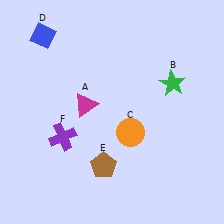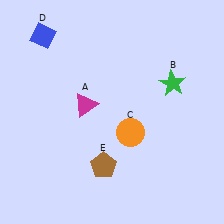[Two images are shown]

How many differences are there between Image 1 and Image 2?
There is 1 difference between the two images.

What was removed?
The purple cross (F) was removed in Image 2.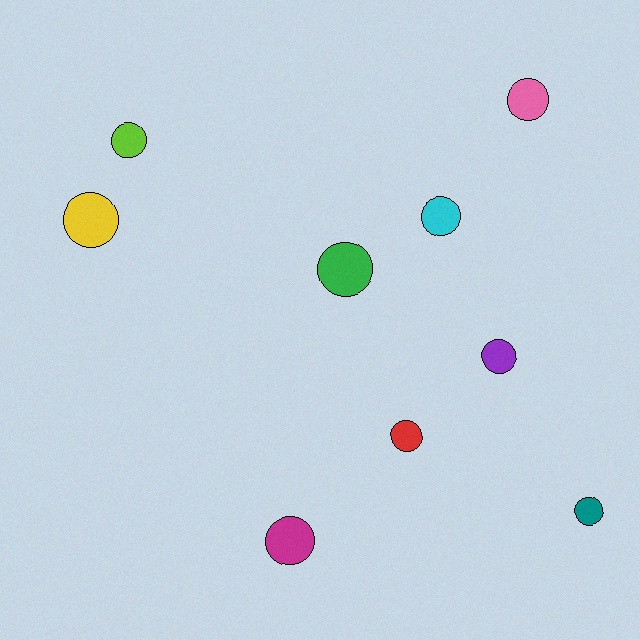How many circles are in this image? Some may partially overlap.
There are 9 circles.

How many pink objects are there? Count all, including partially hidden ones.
There is 1 pink object.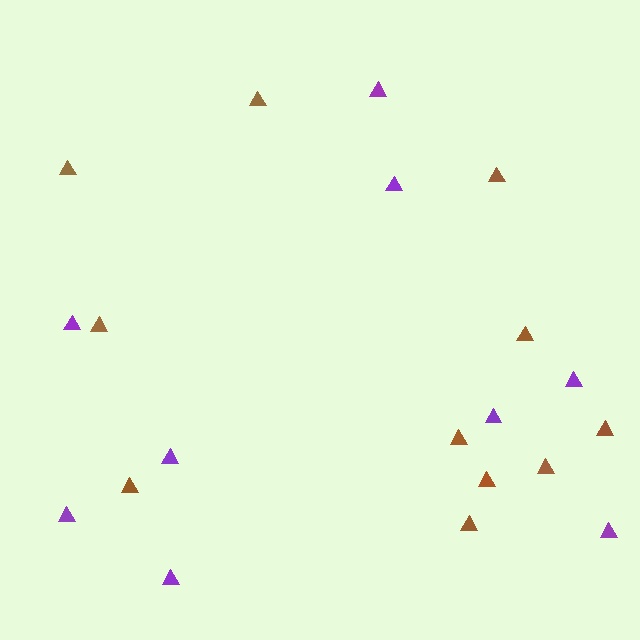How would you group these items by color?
There are 2 groups: one group of purple triangles (9) and one group of brown triangles (11).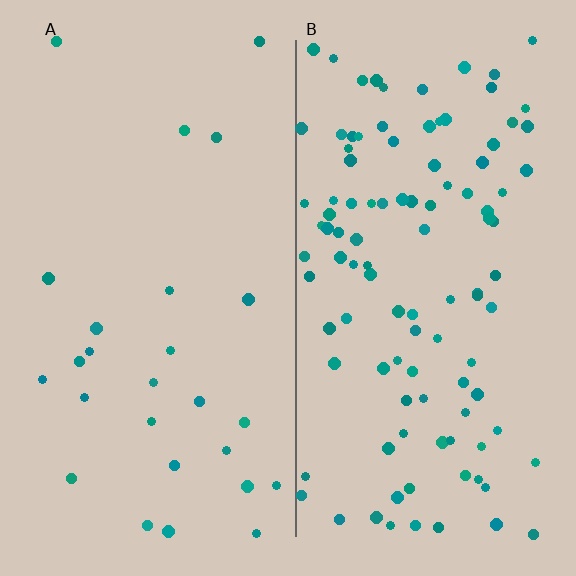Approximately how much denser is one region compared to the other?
Approximately 4.1× — region B over region A.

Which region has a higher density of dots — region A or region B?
B (the right).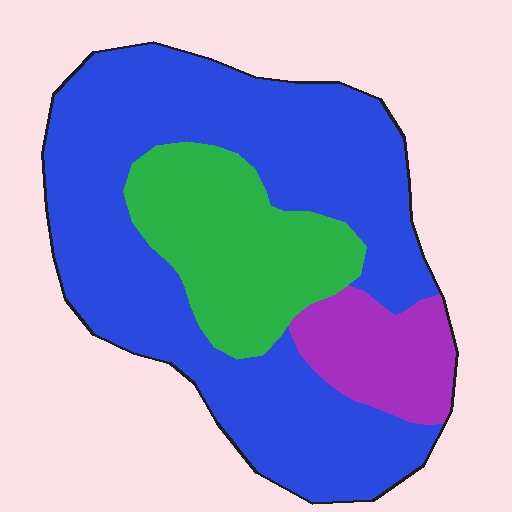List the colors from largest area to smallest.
From largest to smallest: blue, green, purple.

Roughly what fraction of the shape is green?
Green takes up about one quarter (1/4) of the shape.